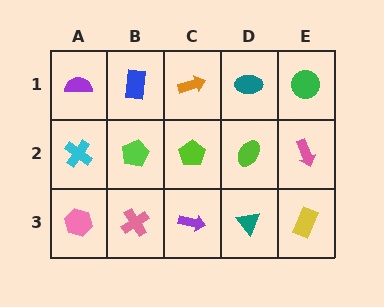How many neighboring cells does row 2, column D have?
4.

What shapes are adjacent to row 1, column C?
A lime pentagon (row 2, column C), a blue rectangle (row 1, column B), a teal ellipse (row 1, column D).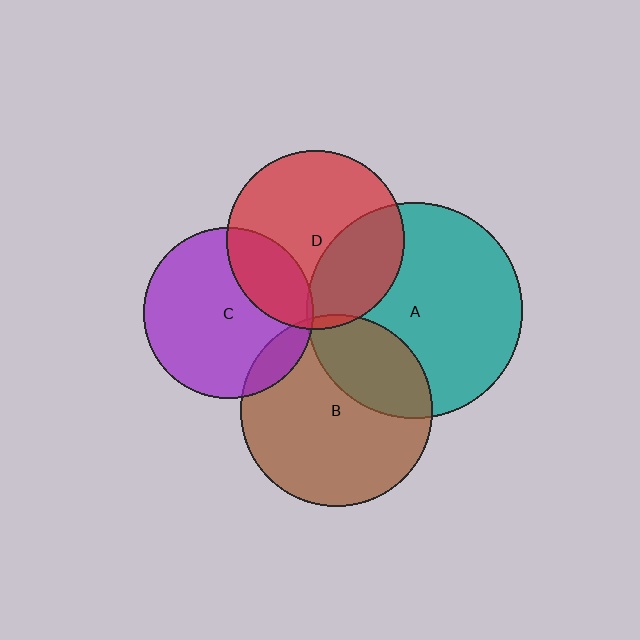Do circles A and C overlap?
Yes.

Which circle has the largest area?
Circle A (teal).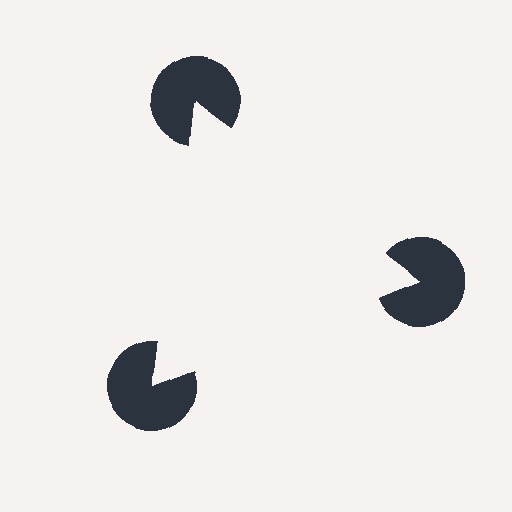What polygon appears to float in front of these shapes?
An illusory triangle — its edges are inferred from the aligned wedge cuts in the pac-man discs, not physically drawn.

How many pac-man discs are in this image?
There are 3 — one at each vertex of the illusory triangle.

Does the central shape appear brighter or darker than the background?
It typically appears slightly brighter than the background, even though no actual brightness change is drawn.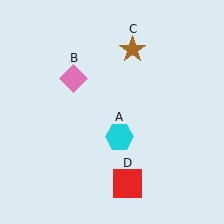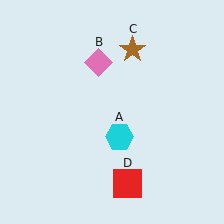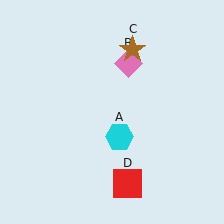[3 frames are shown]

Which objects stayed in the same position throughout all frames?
Cyan hexagon (object A) and brown star (object C) and red square (object D) remained stationary.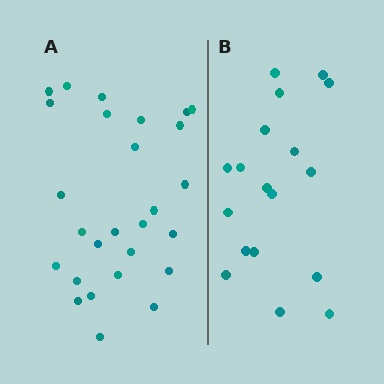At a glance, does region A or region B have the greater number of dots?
Region A (the left region) has more dots.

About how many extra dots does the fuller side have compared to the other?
Region A has roughly 8 or so more dots than region B.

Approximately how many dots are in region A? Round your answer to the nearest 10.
About 30 dots. (The exact count is 27, which rounds to 30.)